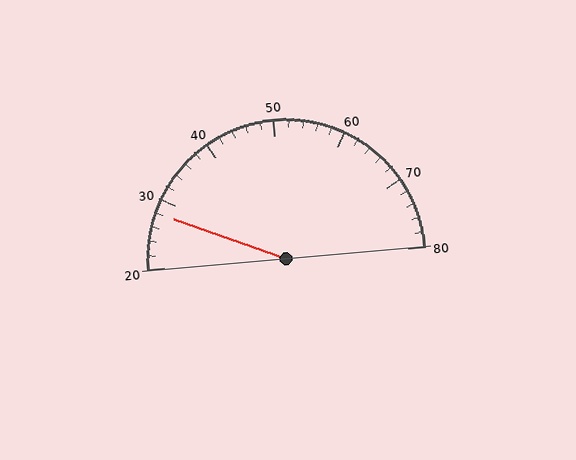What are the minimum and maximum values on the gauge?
The gauge ranges from 20 to 80.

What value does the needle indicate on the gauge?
The needle indicates approximately 28.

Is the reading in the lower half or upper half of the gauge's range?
The reading is in the lower half of the range (20 to 80).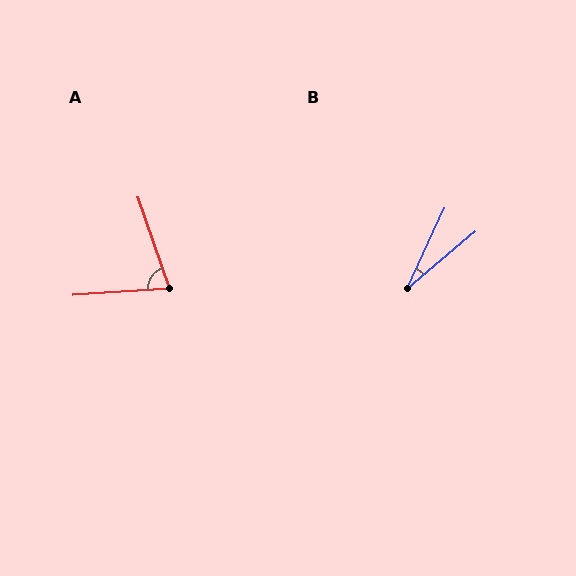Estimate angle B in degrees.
Approximately 25 degrees.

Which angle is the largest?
A, at approximately 75 degrees.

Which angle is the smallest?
B, at approximately 25 degrees.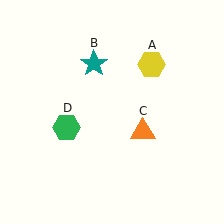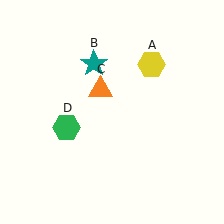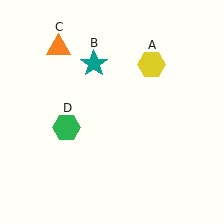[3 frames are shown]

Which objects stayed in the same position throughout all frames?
Yellow hexagon (object A) and teal star (object B) and green hexagon (object D) remained stationary.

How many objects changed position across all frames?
1 object changed position: orange triangle (object C).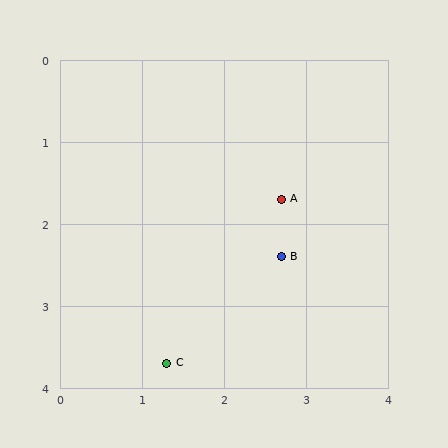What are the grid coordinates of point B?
Point B is at approximately (2.7, 2.4).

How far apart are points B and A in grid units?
Points B and A are about 0.7 grid units apart.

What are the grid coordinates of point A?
Point A is at approximately (2.7, 1.7).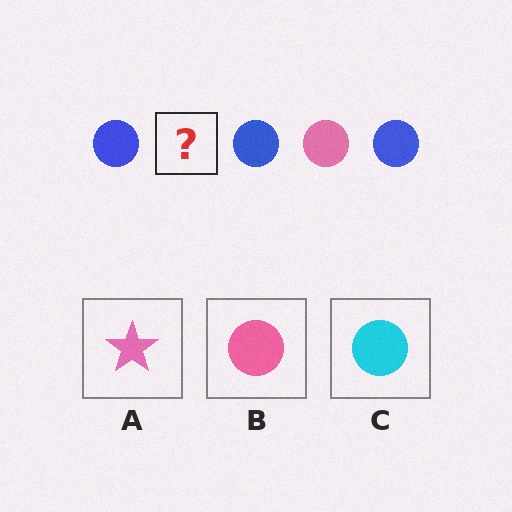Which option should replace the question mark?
Option B.